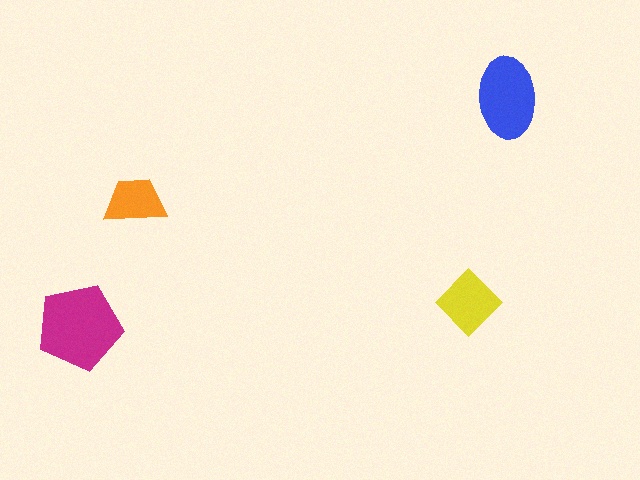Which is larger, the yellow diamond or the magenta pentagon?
The magenta pentagon.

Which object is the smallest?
The orange trapezoid.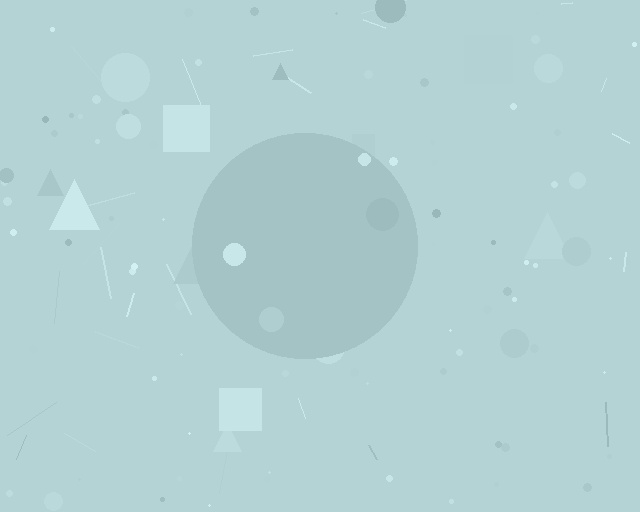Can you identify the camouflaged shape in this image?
The camouflaged shape is a circle.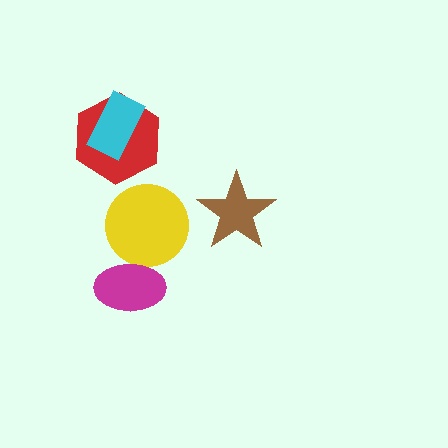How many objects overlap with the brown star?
0 objects overlap with the brown star.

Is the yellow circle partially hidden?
Yes, it is partially covered by another shape.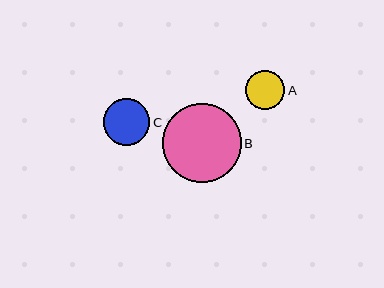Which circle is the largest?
Circle B is the largest with a size of approximately 79 pixels.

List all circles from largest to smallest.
From largest to smallest: B, C, A.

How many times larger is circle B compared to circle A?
Circle B is approximately 2.0 times the size of circle A.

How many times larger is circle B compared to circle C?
Circle B is approximately 1.7 times the size of circle C.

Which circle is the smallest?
Circle A is the smallest with a size of approximately 39 pixels.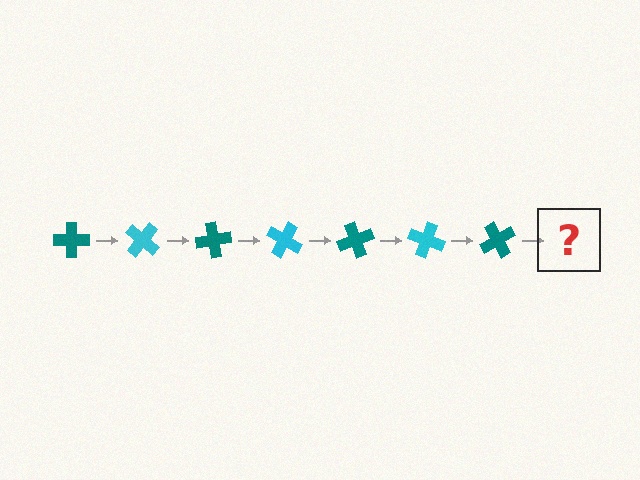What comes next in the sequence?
The next element should be a cyan cross, rotated 280 degrees from the start.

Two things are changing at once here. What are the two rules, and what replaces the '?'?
The two rules are that it rotates 40 degrees each step and the color cycles through teal and cyan. The '?' should be a cyan cross, rotated 280 degrees from the start.